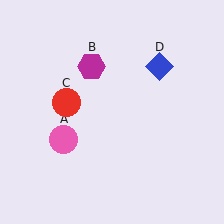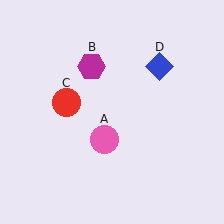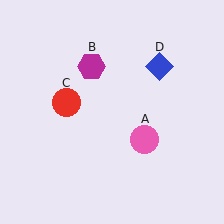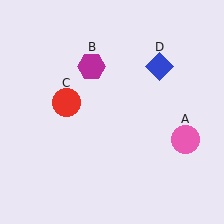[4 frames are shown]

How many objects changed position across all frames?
1 object changed position: pink circle (object A).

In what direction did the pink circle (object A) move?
The pink circle (object A) moved right.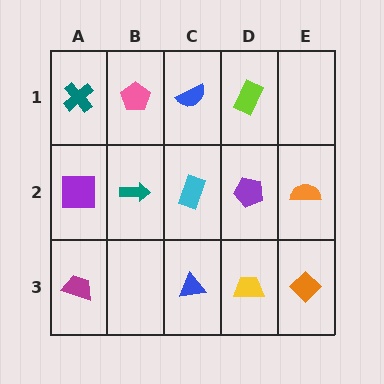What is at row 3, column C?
A blue triangle.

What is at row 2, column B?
A teal arrow.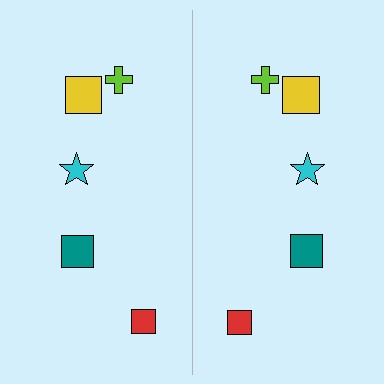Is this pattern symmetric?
Yes, this pattern has bilateral (reflection) symmetry.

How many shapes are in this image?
There are 10 shapes in this image.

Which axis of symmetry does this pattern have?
The pattern has a vertical axis of symmetry running through the center of the image.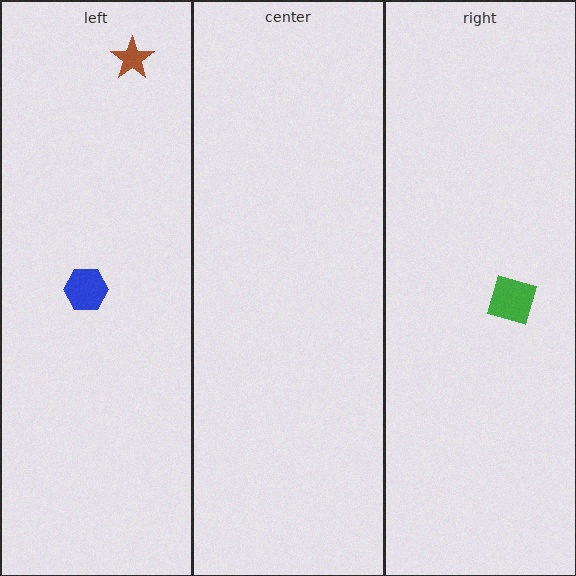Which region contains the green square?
The right region.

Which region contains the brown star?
The left region.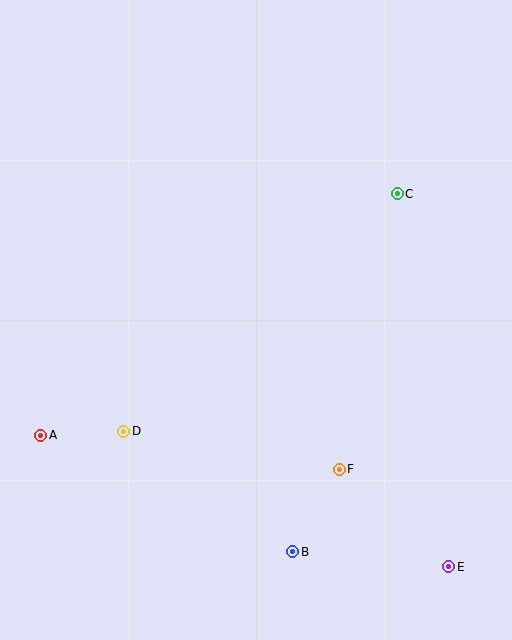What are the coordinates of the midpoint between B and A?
The midpoint between B and A is at (167, 493).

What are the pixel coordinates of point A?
Point A is at (41, 435).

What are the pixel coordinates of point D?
Point D is at (124, 431).